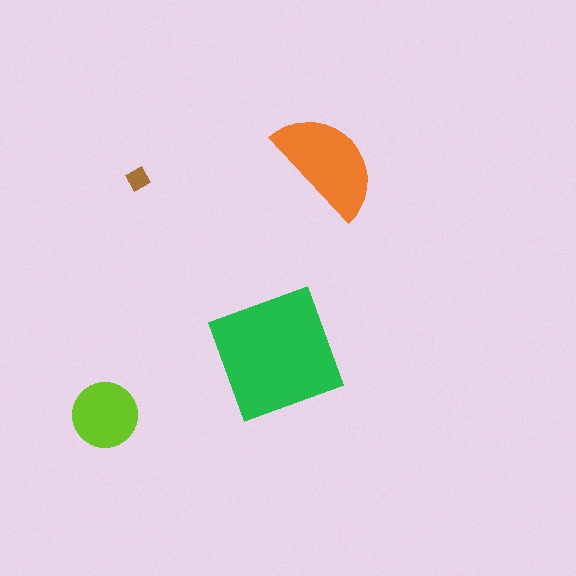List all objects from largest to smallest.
The green square, the orange semicircle, the lime circle, the brown diamond.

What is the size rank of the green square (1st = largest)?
1st.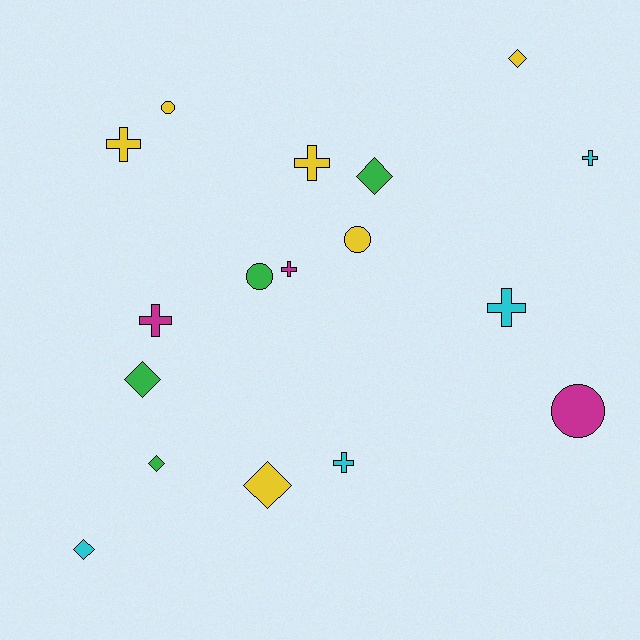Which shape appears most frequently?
Cross, with 7 objects.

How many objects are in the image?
There are 17 objects.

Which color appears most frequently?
Yellow, with 6 objects.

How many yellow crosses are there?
There are 2 yellow crosses.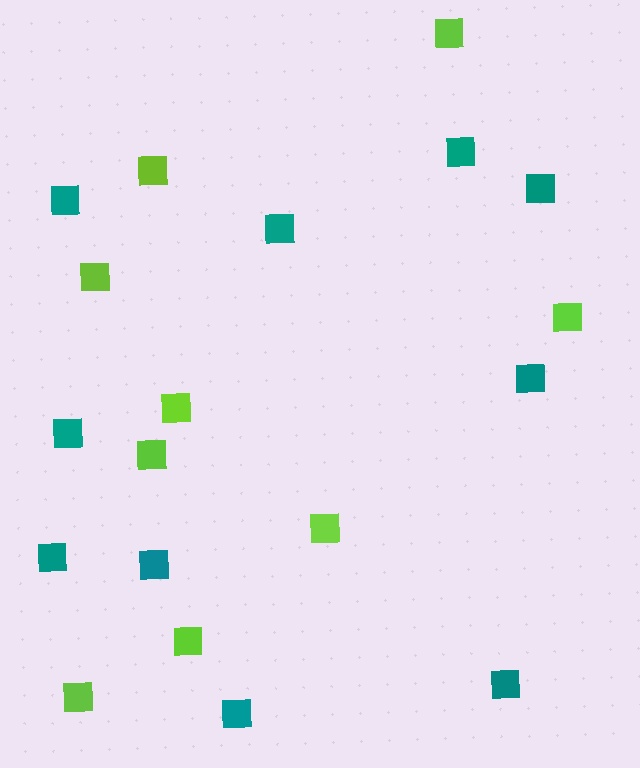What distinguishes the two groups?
There are 2 groups: one group of lime squares (9) and one group of teal squares (10).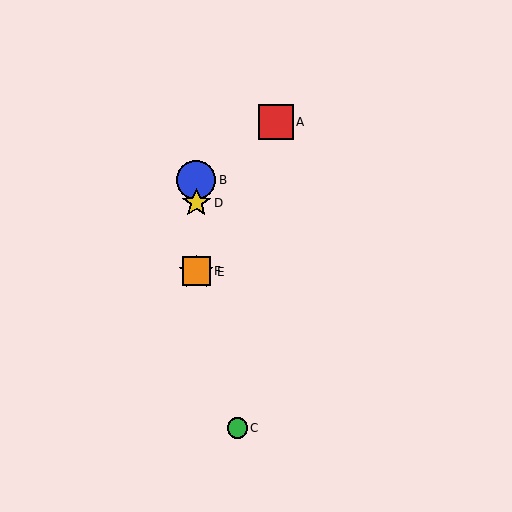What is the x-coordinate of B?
Object B is at x≈196.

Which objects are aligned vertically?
Objects B, D, E, F are aligned vertically.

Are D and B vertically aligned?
Yes, both are at x≈196.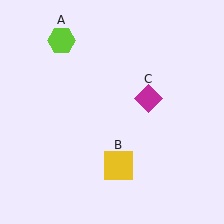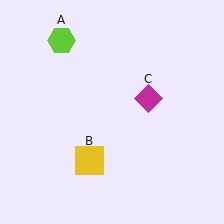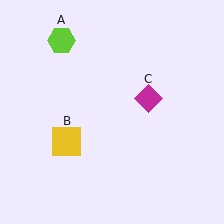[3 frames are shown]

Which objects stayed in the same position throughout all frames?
Lime hexagon (object A) and magenta diamond (object C) remained stationary.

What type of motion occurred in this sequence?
The yellow square (object B) rotated clockwise around the center of the scene.